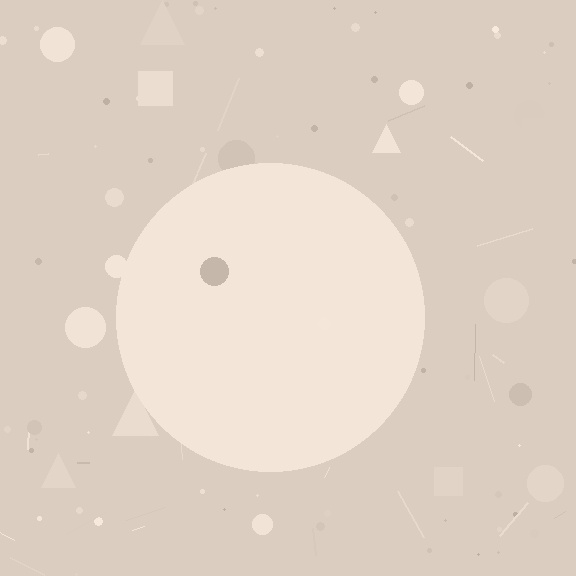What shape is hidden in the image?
A circle is hidden in the image.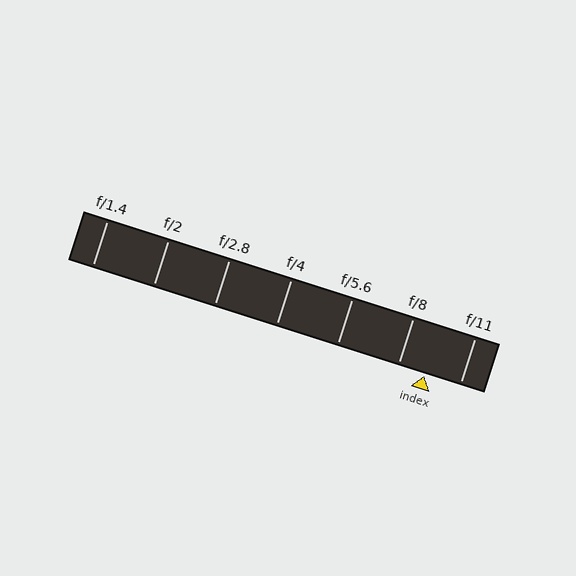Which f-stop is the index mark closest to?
The index mark is closest to f/8.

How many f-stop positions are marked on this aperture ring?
There are 7 f-stop positions marked.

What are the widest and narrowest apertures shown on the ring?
The widest aperture shown is f/1.4 and the narrowest is f/11.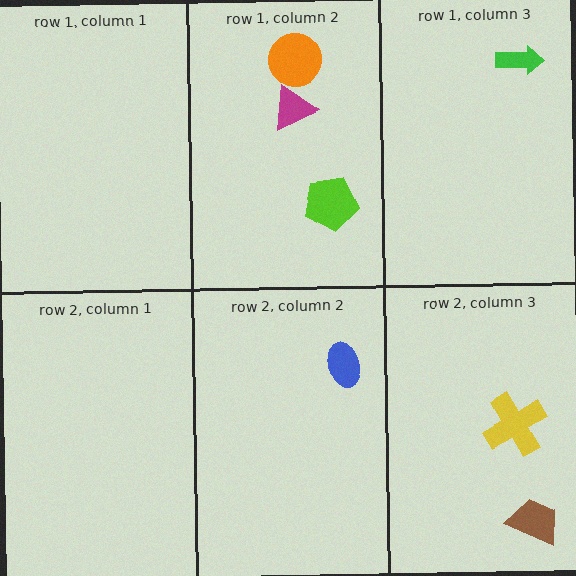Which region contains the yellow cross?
The row 2, column 3 region.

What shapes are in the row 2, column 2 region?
The blue ellipse.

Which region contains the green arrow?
The row 1, column 3 region.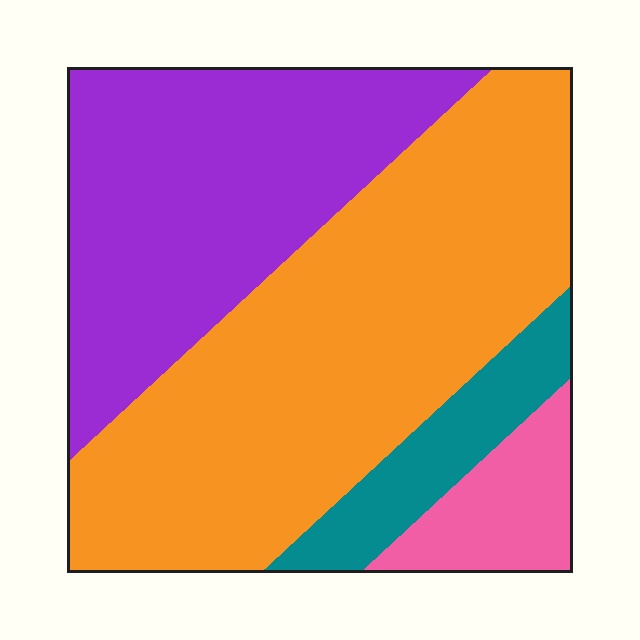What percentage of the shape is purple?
Purple takes up about one third (1/3) of the shape.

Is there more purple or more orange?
Orange.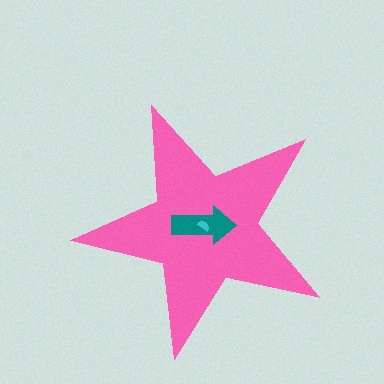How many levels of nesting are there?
3.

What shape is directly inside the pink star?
The teal arrow.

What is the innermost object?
The cyan semicircle.